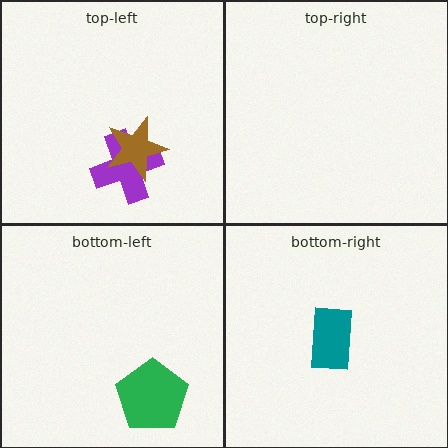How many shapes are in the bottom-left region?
1.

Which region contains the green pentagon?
The bottom-left region.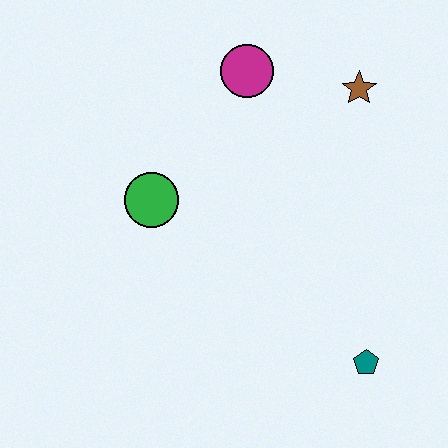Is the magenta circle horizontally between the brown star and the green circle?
Yes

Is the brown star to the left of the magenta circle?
No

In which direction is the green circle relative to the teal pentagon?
The green circle is to the left of the teal pentagon.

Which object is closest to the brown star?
The magenta circle is closest to the brown star.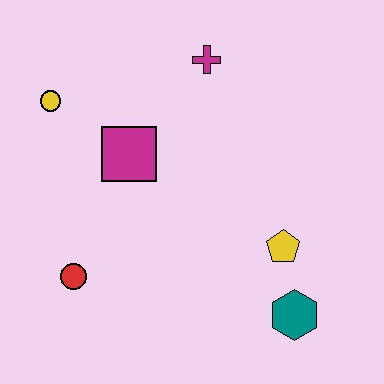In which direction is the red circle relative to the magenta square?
The red circle is below the magenta square.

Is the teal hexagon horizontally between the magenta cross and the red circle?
No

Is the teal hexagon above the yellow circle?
No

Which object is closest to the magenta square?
The yellow circle is closest to the magenta square.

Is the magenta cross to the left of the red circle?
No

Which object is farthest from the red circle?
The magenta cross is farthest from the red circle.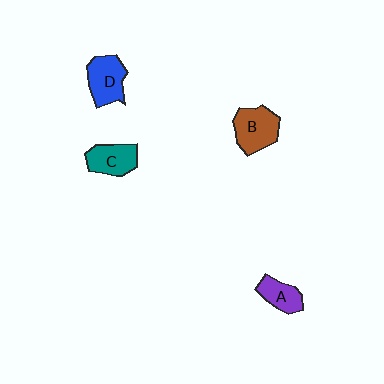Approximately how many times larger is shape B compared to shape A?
Approximately 1.5 times.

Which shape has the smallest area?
Shape A (purple).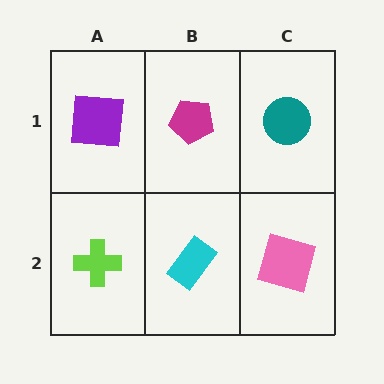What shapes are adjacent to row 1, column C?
A pink square (row 2, column C), a magenta pentagon (row 1, column B).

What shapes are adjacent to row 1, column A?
A lime cross (row 2, column A), a magenta pentagon (row 1, column B).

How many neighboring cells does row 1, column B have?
3.